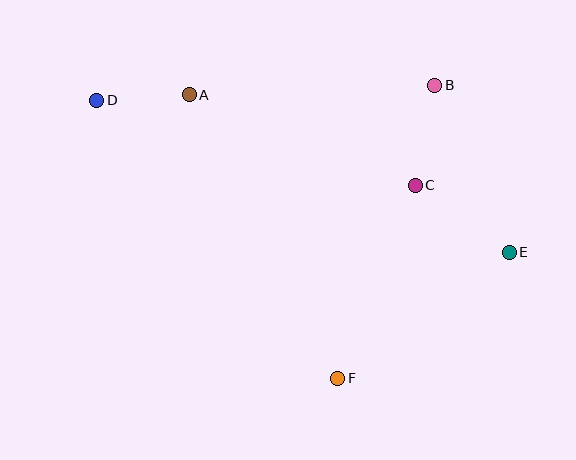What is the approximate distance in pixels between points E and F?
The distance between E and F is approximately 213 pixels.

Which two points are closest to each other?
Points A and D are closest to each other.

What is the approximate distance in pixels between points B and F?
The distance between B and F is approximately 309 pixels.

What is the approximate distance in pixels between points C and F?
The distance between C and F is approximately 208 pixels.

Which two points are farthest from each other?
Points D and E are farthest from each other.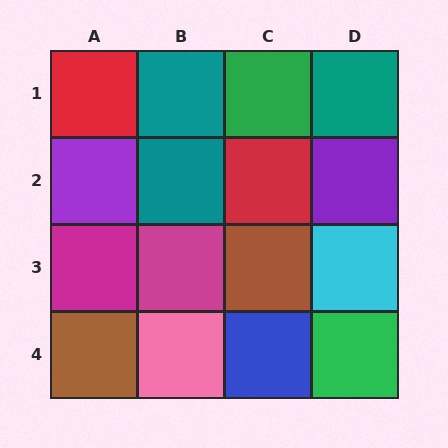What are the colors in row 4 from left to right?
Brown, pink, blue, green.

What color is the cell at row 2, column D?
Purple.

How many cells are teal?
3 cells are teal.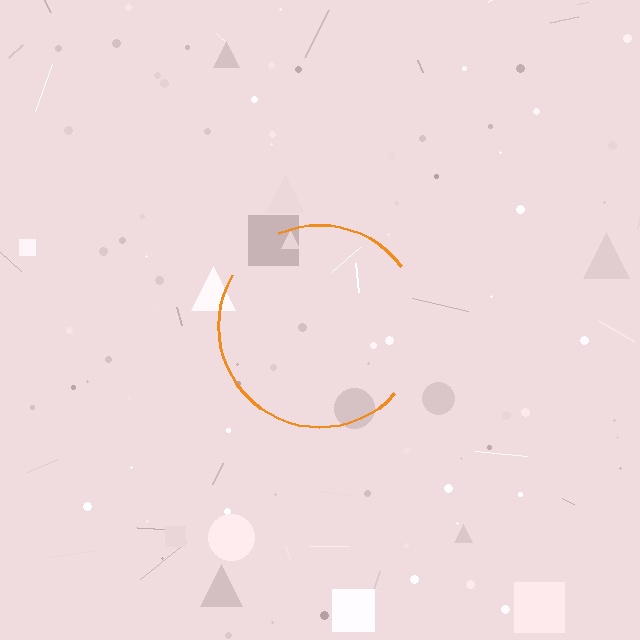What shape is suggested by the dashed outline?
The dashed outline suggests a circle.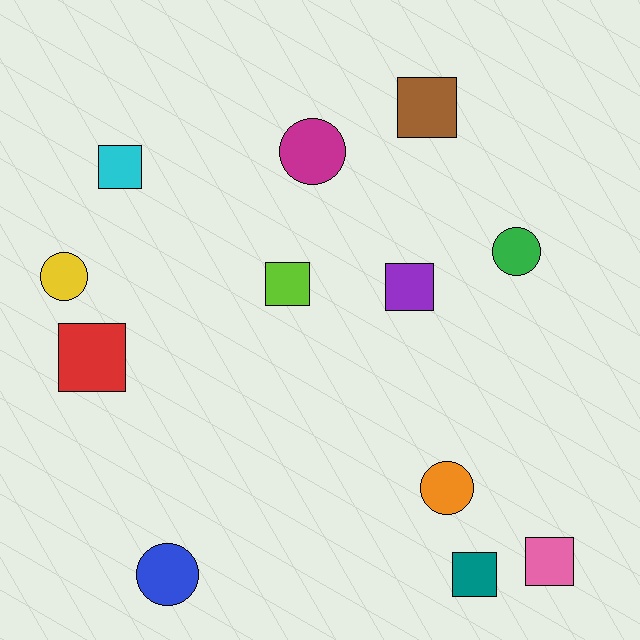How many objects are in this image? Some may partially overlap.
There are 12 objects.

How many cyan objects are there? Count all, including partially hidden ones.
There is 1 cyan object.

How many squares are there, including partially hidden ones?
There are 7 squares.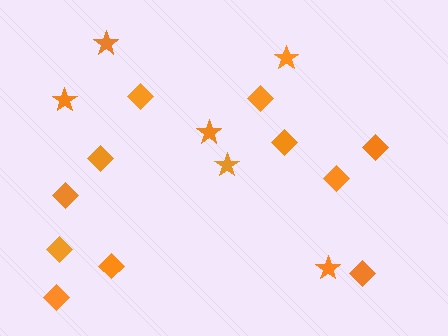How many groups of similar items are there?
There are 2 groups: one group of stars (6) and one group of diamonds (11).